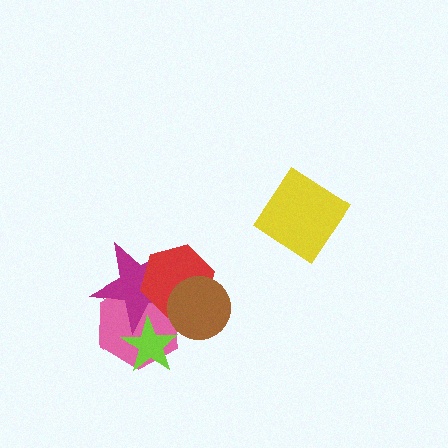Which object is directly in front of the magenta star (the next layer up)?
The lime star is directly in front of the magenta star.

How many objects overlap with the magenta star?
4 objects overlap with the magenta star.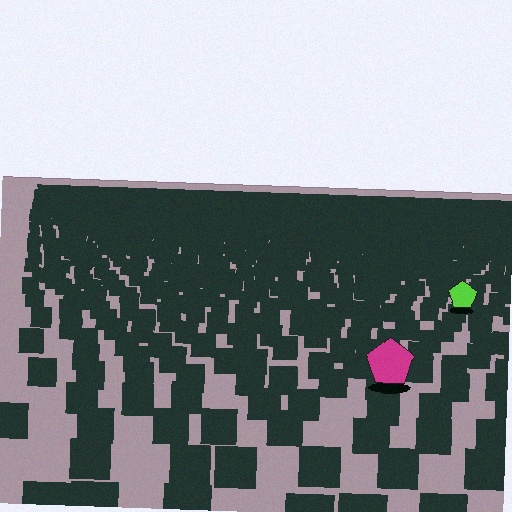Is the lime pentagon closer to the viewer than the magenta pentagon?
No. The magenta pentagon is closer — you can tell from the texture gradient: the ground texture is coarser near it.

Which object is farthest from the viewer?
The lime pentagon is farthest from the viewer. It appears smaller and the ground texture around it is denser.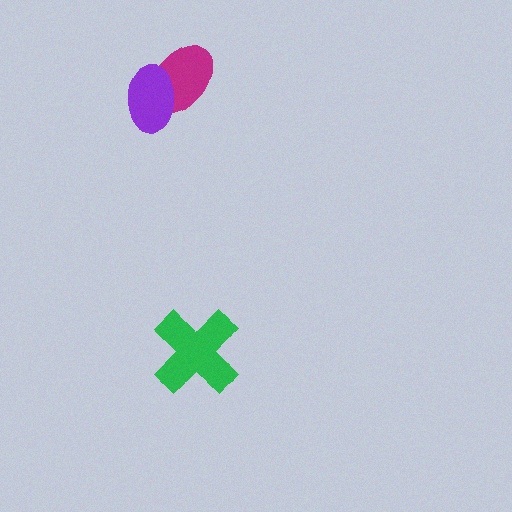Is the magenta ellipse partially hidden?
Yes, it is partially covered by another shape.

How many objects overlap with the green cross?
0 objects overlap with the green cross.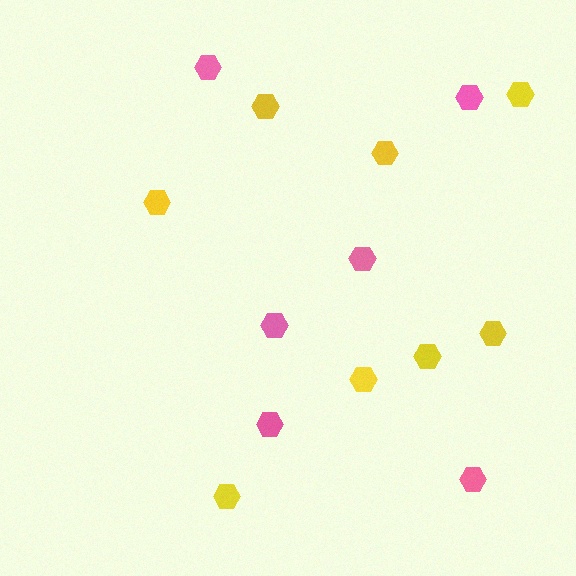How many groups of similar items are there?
There are 2 groups: one group of pink hexagons (6) and one group of yellow hexagons (8).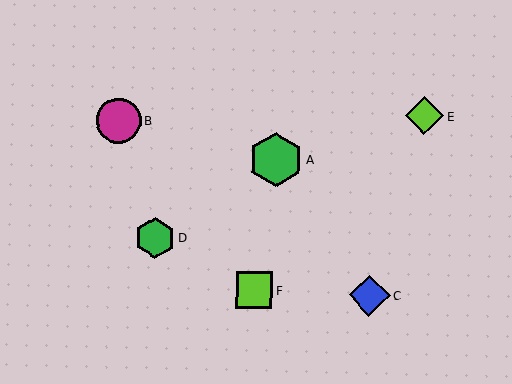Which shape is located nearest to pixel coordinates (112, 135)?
The magenta circle (labeled B) at (119, 120) is nearest to that location.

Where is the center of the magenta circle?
The center of the magenta circle is at (119, 120).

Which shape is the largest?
The green hexagon (labeled A) is the largest.